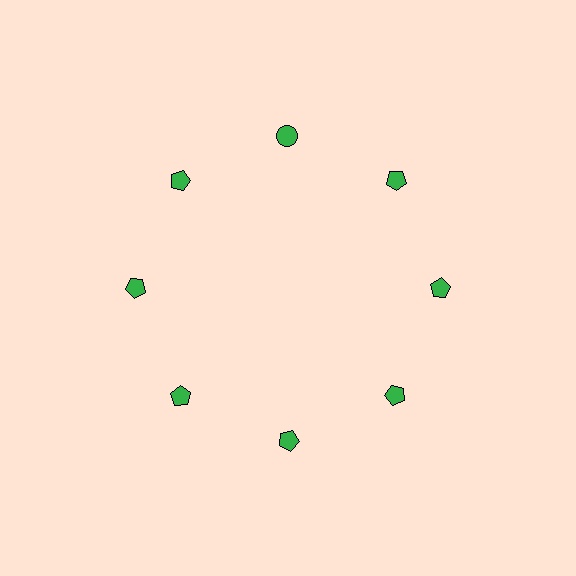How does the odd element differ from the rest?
It has a different shape: circle instead of pentagon.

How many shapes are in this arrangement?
There are 8 shapes arranged in a ring pattern.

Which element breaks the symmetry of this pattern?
The green circle at roughly the 12 o'clock position breaks the symmetry. All other shapes are green pentagons.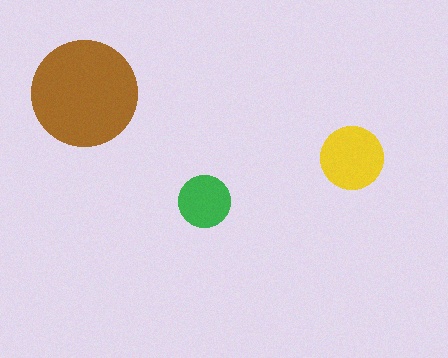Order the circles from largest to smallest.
the brown one, the yellow one, the green one.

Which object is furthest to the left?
The brown circle is leftmost.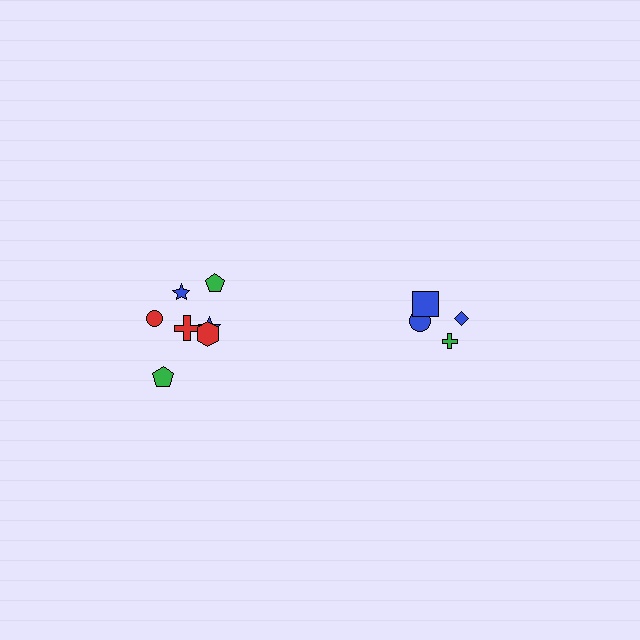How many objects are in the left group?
There are 7 objects.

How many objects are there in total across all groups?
There are 11 objects.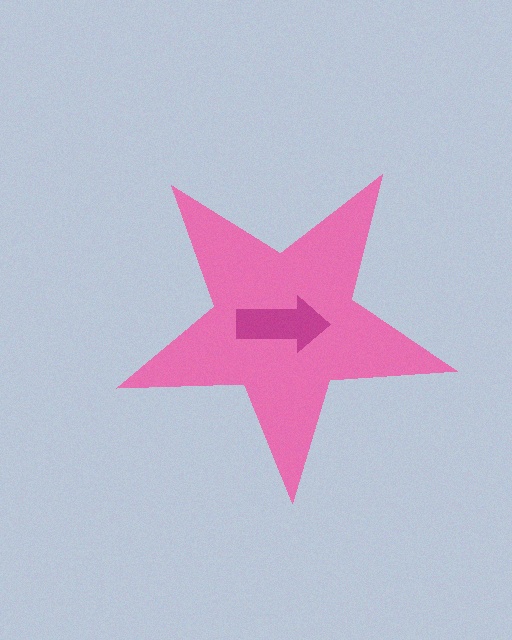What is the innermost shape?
The magenta arrow.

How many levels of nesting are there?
2.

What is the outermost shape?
The pink star.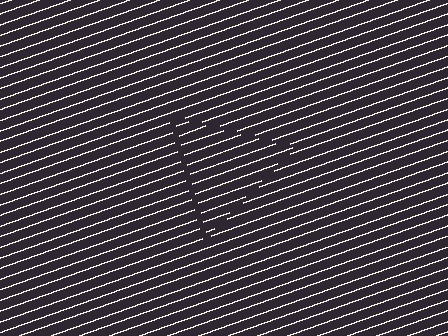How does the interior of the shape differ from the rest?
The interior of the shape contains the same grating, shifted by half a period — the contour is defined by the phase discontinuity where line-ends from the inner and outer gratings abut.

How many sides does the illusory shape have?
3 sides — the line-ends trace a triangle.